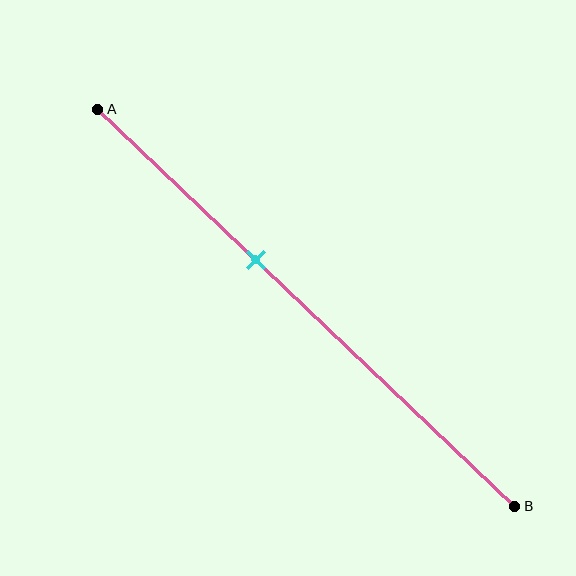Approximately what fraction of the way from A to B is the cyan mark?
The cyan mark is approximately 40% of the way from A to B.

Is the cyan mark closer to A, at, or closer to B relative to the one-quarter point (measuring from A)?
The cyan mark is closer to point B than the one-quarter point of segment AB.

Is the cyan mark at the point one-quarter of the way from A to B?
No, the mark is at about 40% from A, not at the 25% one-quarter point.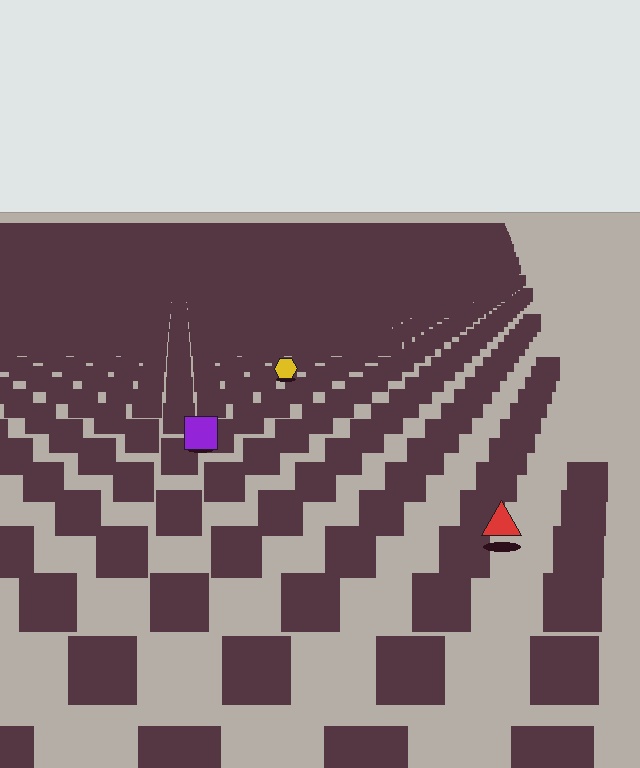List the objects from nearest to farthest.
From nearest to farthest: the red triangle, the purple square, the yellow hexagon.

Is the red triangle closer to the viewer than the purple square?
Yes. The red triangle is closer — you can tell from the texture gradient: the ground texture is coarser near it.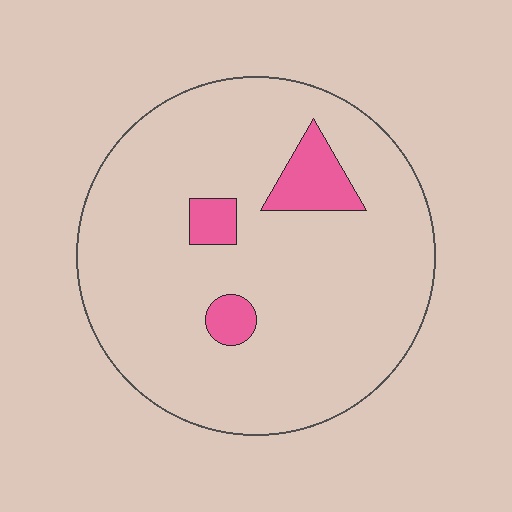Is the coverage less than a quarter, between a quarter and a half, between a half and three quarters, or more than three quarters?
Less than a quarter.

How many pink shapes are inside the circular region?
3.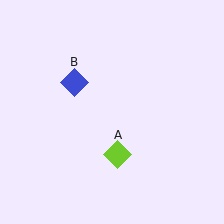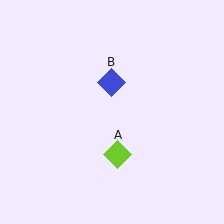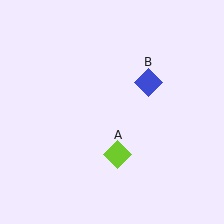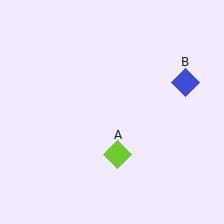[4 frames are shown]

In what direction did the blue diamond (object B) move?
The blue diamond (object B) moved right.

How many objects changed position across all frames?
1 object changed position: blue diamond (object B).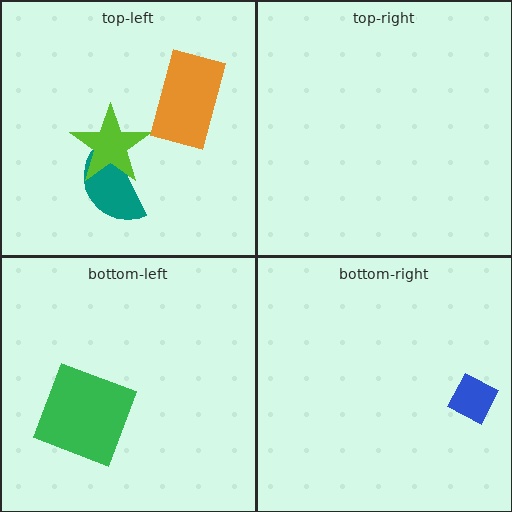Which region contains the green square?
The bottom-left region.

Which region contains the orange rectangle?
The top-left region.